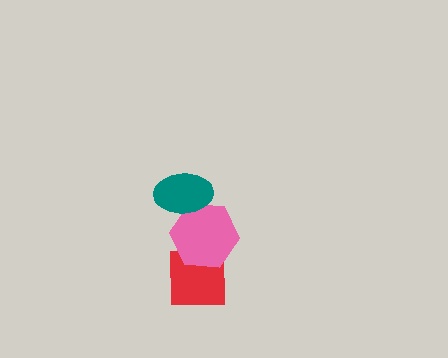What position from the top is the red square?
The red square is 3rd from the top.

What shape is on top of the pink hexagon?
The teal ellipse is on top of the pink hexagon.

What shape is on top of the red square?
The pink hexagon is on top of the red square.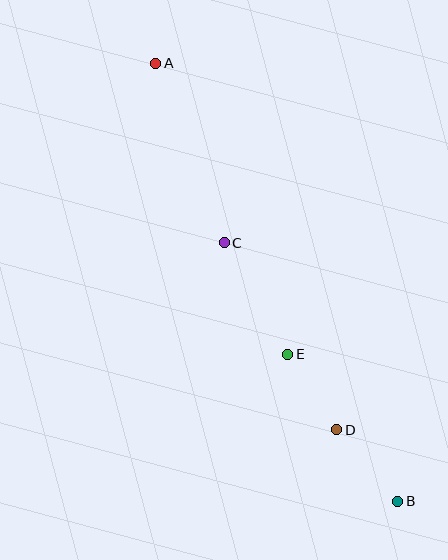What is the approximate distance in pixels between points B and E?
The distance between B and E is approximately 184 pixels.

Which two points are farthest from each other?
Points A and B are farthest from each other.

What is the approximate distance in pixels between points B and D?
The distance between B and D is approximately 94 pixels.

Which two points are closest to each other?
Points D and E are closest to each other.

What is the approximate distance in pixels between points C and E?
The distance between C and E is approximately 128 pixels.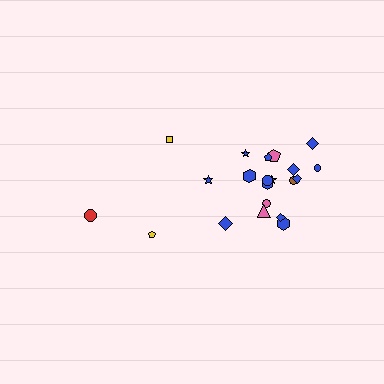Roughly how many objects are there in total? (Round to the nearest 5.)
Roughly 20 objects in total.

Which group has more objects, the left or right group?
The right group.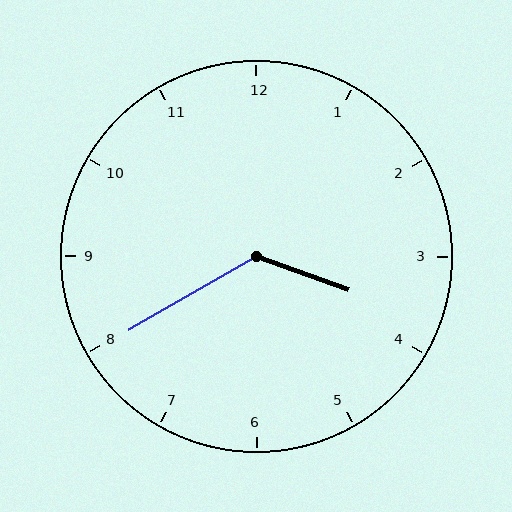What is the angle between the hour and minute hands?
Approximately 130 degrees.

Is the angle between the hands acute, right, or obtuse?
It is obtuse.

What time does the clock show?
3:40.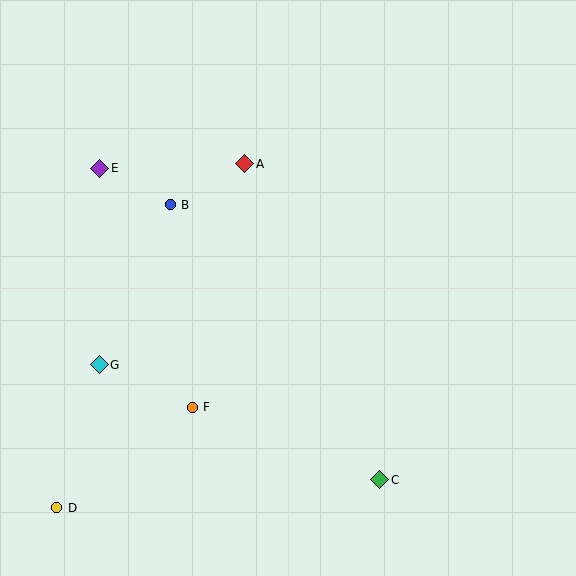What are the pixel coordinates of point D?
Point D is at (57, 508).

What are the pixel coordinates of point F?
Point F is at (192, 407).